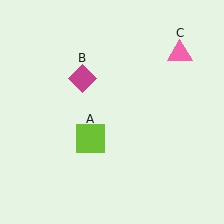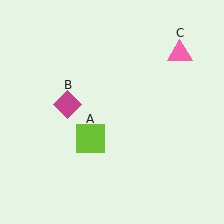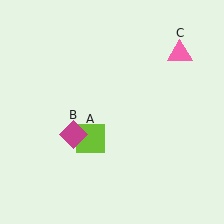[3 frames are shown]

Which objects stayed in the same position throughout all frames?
Lime square (object A) and pink triangle (object C) remained stationary.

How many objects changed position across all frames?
1 object changed position: magenta diamond (object B).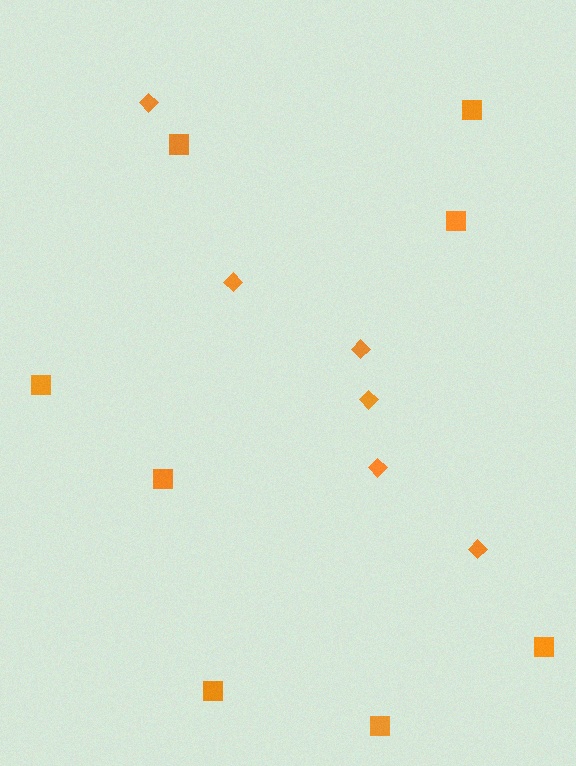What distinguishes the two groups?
There are 2 groups: one group of diamonds (6) and one group of squares (8).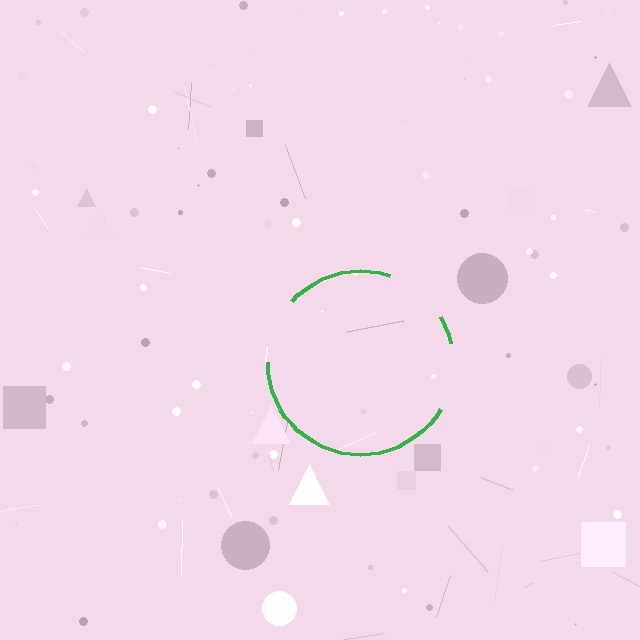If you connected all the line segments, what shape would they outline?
They would outline a circle.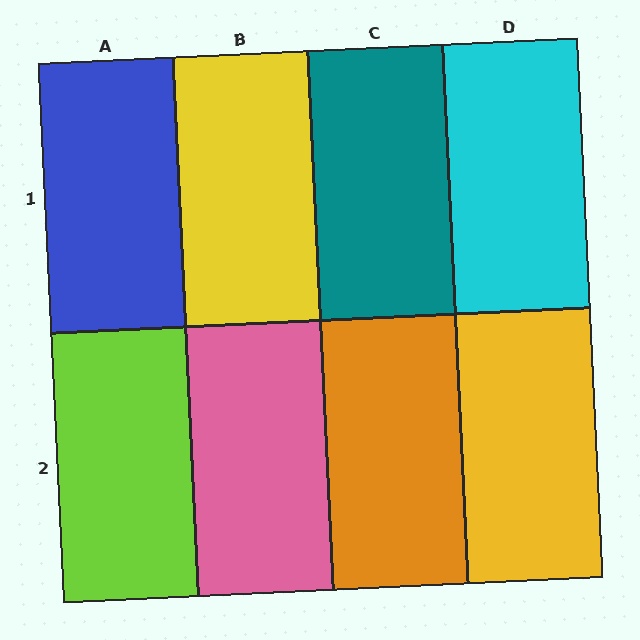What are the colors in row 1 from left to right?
Blue, yellow, teal, cyan.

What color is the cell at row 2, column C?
Orange.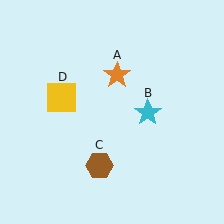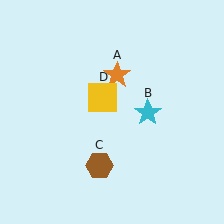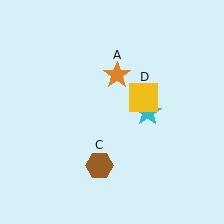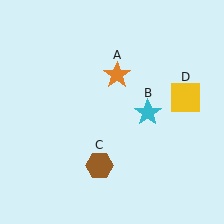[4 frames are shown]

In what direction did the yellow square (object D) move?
The yellow square (object D) moved right.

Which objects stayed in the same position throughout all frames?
Orange star (object A) and cyan star (object B) and brown hexagon (object C) remained stationary.